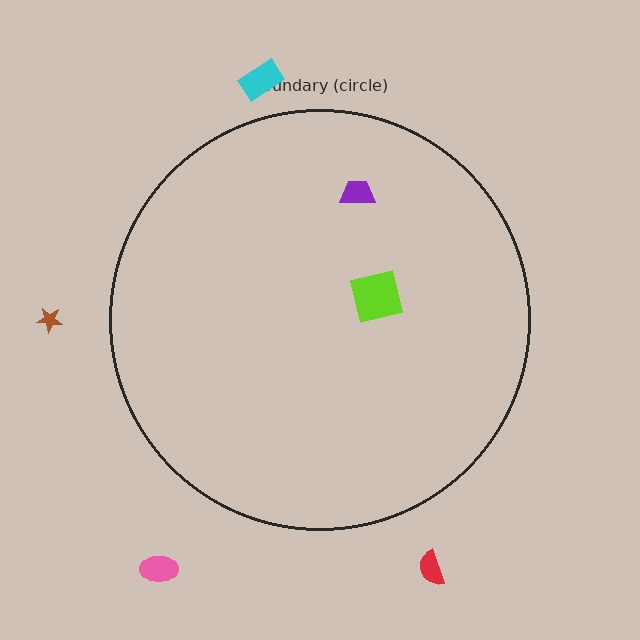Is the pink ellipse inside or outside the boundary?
Outside.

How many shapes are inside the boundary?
2 inside, 4 outside.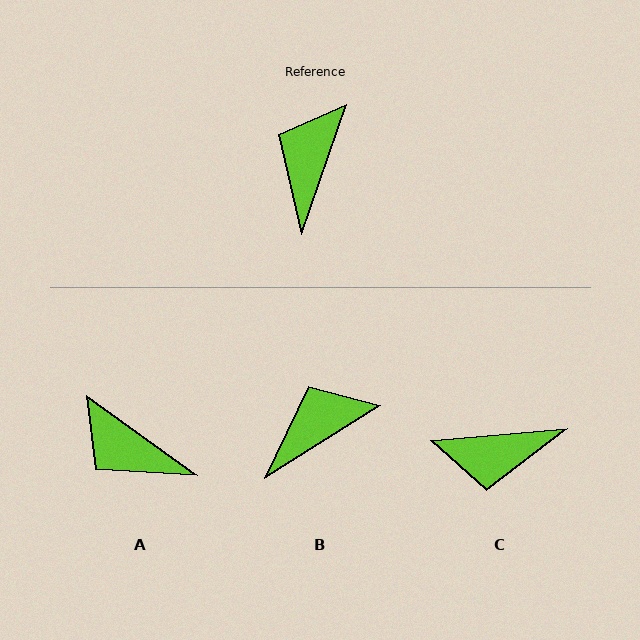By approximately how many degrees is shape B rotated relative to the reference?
Approximately 39 degrees clockwise.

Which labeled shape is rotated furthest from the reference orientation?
C, about 114 degrees away.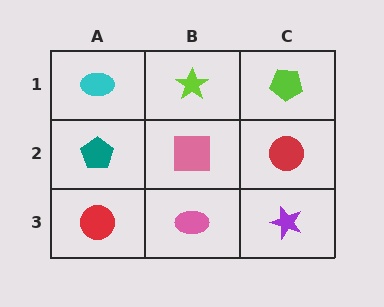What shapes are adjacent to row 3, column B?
A pink square (row 2, column B), a red circle (row 3, column A), a purple star (row 3, column C).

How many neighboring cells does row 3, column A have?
2.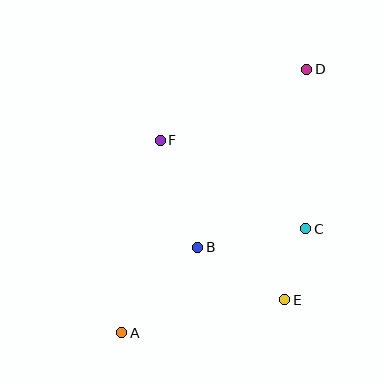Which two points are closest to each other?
Points C and E are closest to each other.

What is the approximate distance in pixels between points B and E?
The distance between B and E is approximately 102 pixels.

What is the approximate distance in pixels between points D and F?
The distance between D and F is approximately 163 pixels.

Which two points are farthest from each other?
Points A and D are farthest from each other.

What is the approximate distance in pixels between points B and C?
The distance between B and C is approximately 110 pixels.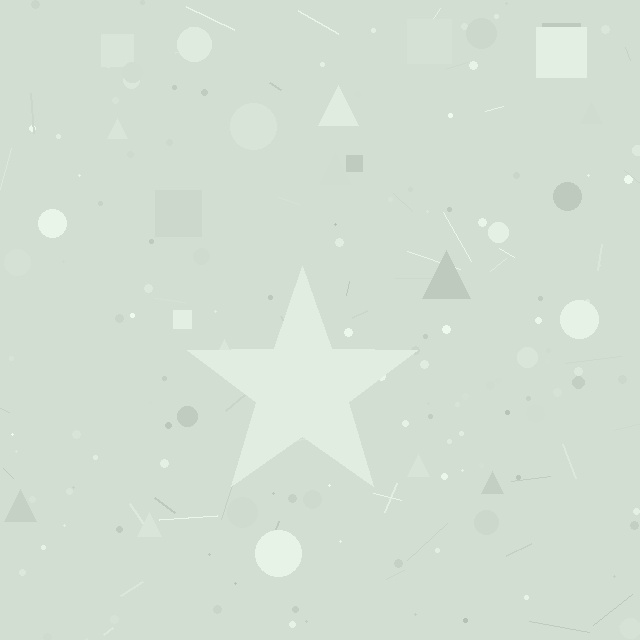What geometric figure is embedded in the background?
A star is embedded in the background.